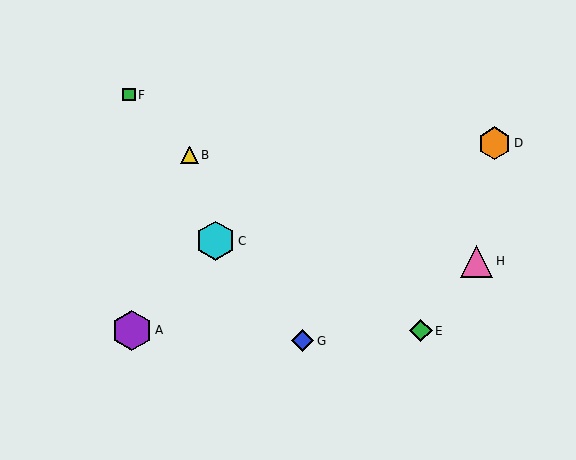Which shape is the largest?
The purple hexagon (labeled A) is the largest.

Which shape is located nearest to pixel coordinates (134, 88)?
The green square (labeled F) at (129, 95) is nearest to that location.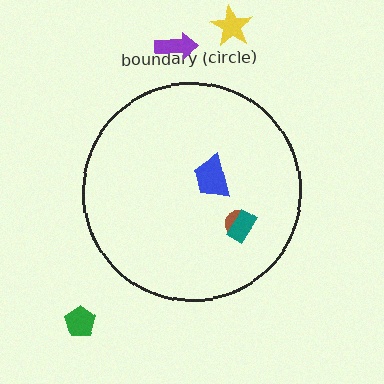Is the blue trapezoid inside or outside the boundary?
Inside.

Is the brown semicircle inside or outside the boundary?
Inside.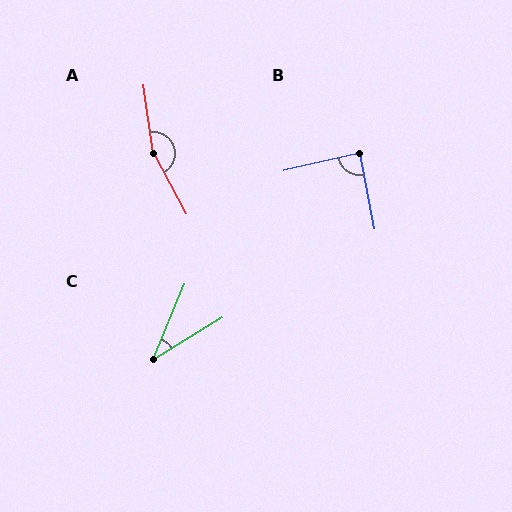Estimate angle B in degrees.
Approximately 88 degrees.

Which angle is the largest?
A, at approximately 160 degrees.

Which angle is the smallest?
C, at approximately 36 degrees.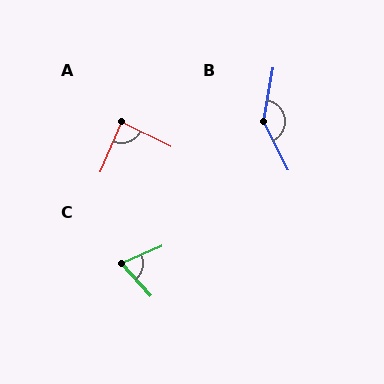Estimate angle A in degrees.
Approximately 86 degrees.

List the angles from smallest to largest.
C (72°), A (86°), B (143°).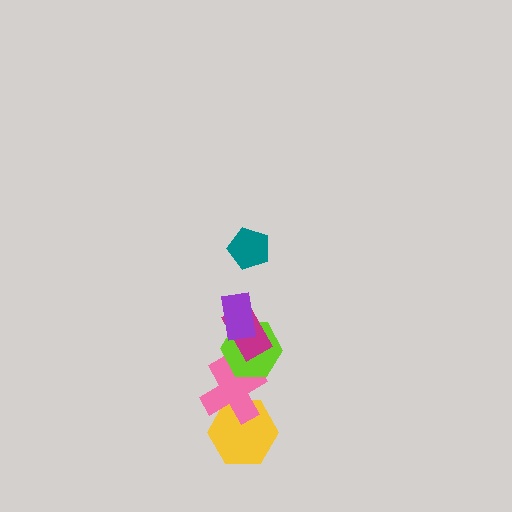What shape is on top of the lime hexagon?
The magenta rectangle is on top of the lime hexagon.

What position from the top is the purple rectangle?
The purple rectangle is 2nd from the top.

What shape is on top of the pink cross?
The lime hexagon is on top of the pink cross.